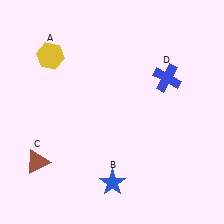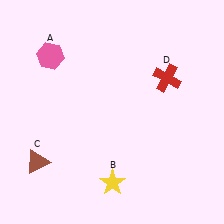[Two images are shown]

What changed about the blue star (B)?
In Image 1, B is blue. In Image 2, it changed to yellow.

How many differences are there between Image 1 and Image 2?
There are 3 differences between the two images.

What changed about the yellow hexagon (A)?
In Image 1, A is yellow. In Image 2, it changed to pink.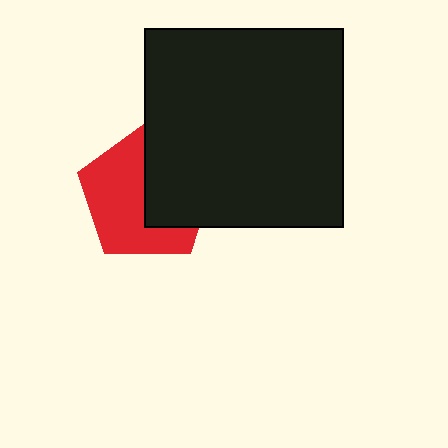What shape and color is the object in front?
The object in front is a black square.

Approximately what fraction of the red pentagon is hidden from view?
Roughly 43% of the red pentagon is hidden behind the black square.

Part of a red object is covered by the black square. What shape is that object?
It is a pentagon.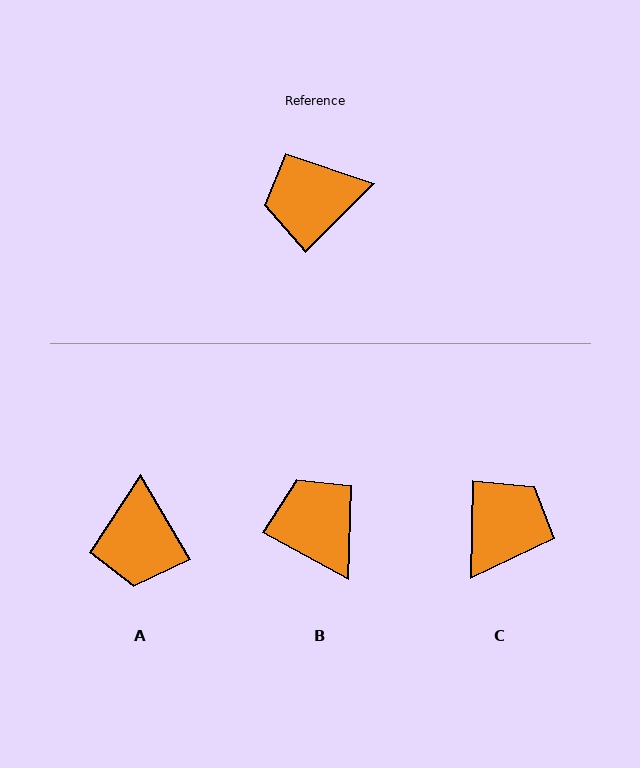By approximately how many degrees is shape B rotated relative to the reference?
Approximately 74 degrees clockwise.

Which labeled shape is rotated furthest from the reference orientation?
C, about 136 degrees away.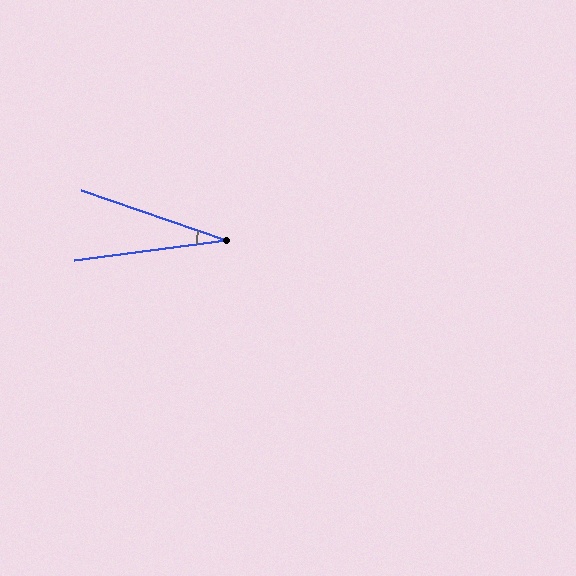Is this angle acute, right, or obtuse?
It is acute.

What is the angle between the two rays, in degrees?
Approximately 27 degrees.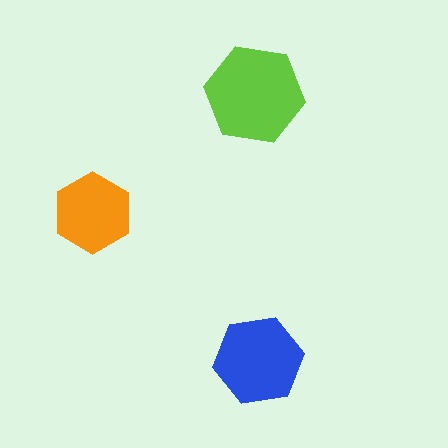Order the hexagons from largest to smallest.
the lime one, the blue one, the orange one.